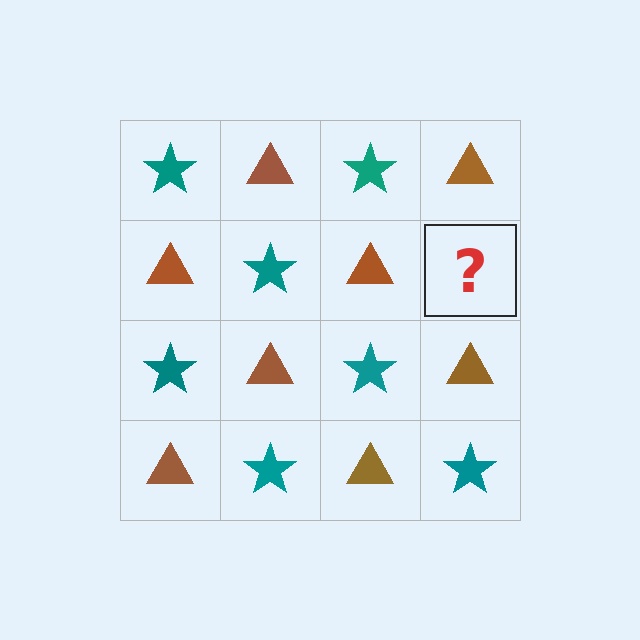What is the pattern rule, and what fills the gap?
The rule is that it alternates teal star and brown triangle in a checkerboard pattern. The gap should be filled with a teal star.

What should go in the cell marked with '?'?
The missing cell should contain a teal star.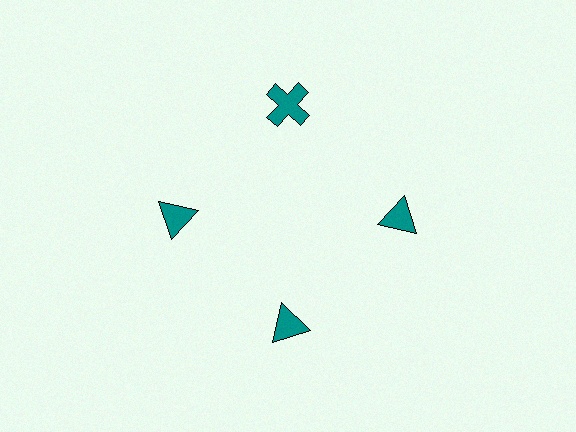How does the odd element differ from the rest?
It has a different shape: cross instead of triangle.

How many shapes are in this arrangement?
There are 4 shapes arranged in a ring pattern.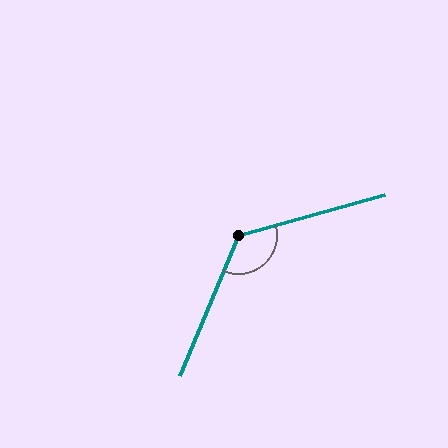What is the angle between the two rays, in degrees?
Approximately 128 degrees.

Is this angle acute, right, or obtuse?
It is obtuse.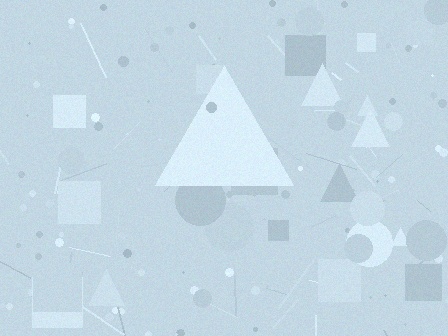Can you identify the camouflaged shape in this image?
The camouflaged shape is a triangle.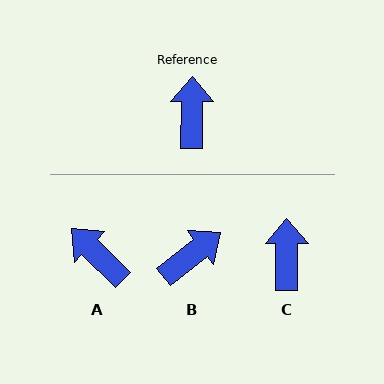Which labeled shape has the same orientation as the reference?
C.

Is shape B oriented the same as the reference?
No, it is off by about 51 degrees.